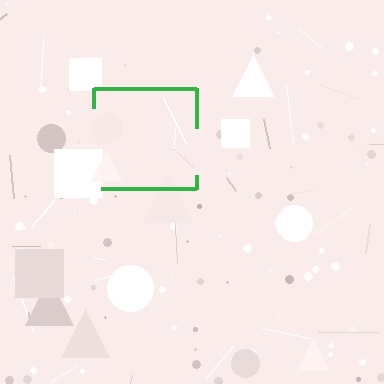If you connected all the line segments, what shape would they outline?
They would outline a square.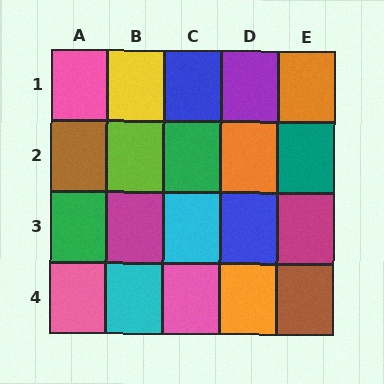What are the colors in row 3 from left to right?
Green, magenta, cyan, blue, magenta.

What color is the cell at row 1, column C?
Blue.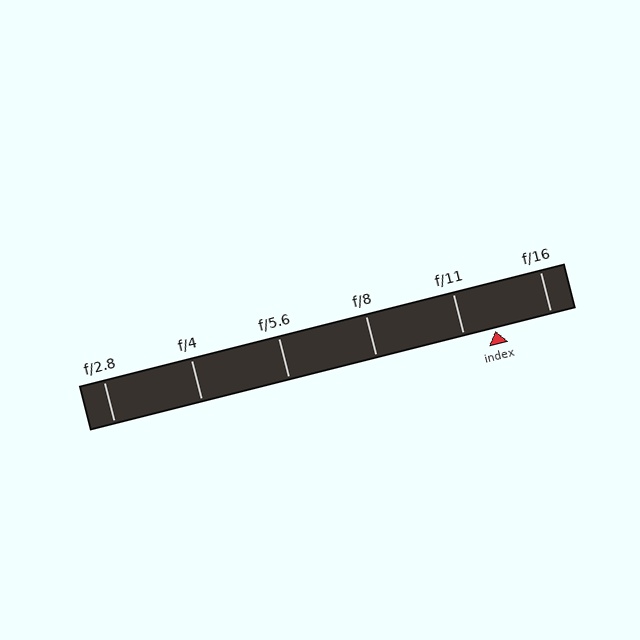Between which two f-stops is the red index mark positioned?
The index mark is between f/11 and f/16.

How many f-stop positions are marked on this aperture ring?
There are 6 f-stop positions marked.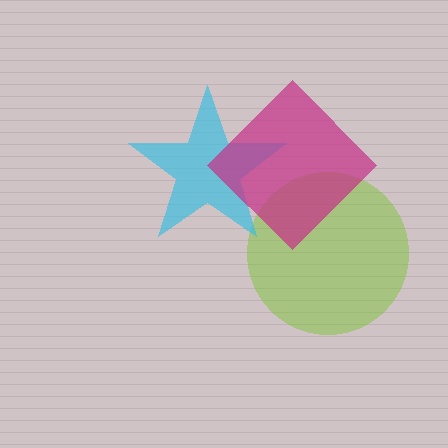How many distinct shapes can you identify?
There are 3 distinct shapes: a lime circle, a cyan star, a magenta diamond.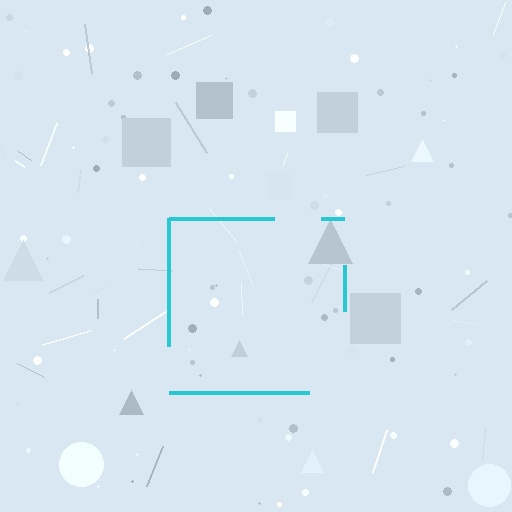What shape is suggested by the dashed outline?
The dashed outline suggests a square.